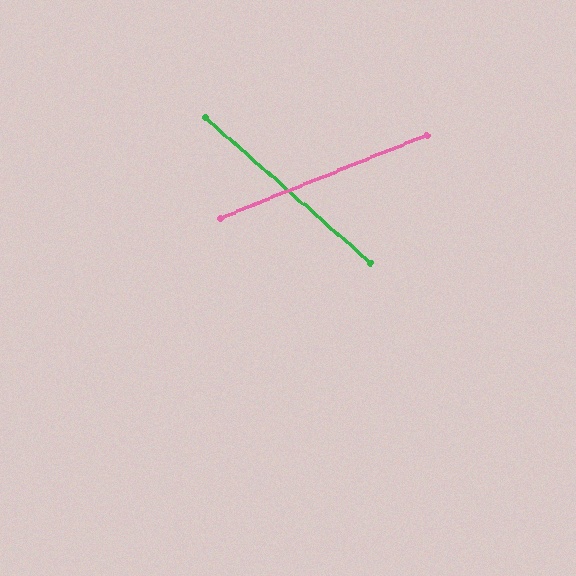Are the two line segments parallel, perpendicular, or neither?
Neither parallel nor perpendicular — they differ by about 63°.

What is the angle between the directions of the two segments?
Approximately 63 degrees.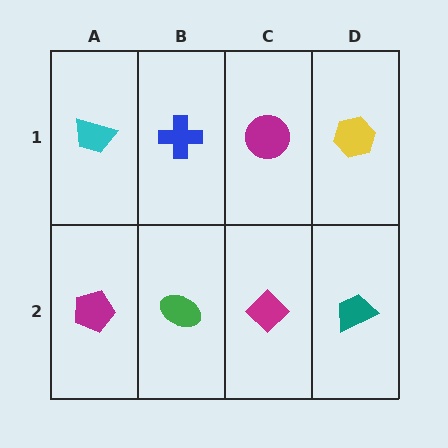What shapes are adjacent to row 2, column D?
A yellow hexagon (row 1, column D), a magenta diamond (row 2, column C).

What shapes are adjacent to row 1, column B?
A green ellipse (row 2, column B), a cyan trapezoid (row 1, column A), a magenta circle (row 1, column C).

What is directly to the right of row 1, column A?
A blue cross.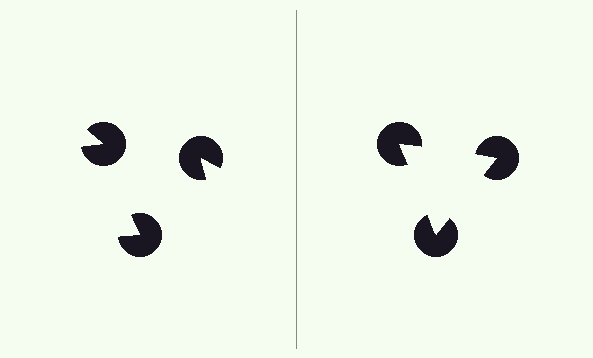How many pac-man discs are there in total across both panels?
6 — 3 on each side.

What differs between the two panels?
The pac-man discs are positioned identically on both sides; only the wedge orientations differ. On the right they align to a triangle; on the left they are misaligned.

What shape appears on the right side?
An illusory triangle.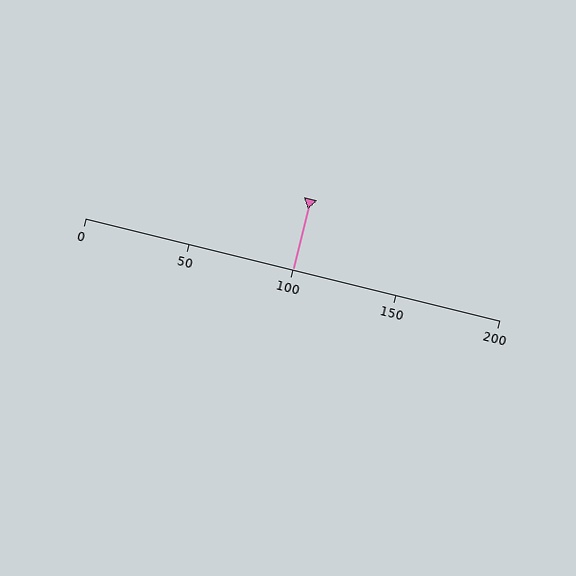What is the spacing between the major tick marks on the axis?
The major ticks are spaced 50 apart.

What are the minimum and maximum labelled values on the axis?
The axis runs from 0 to 200.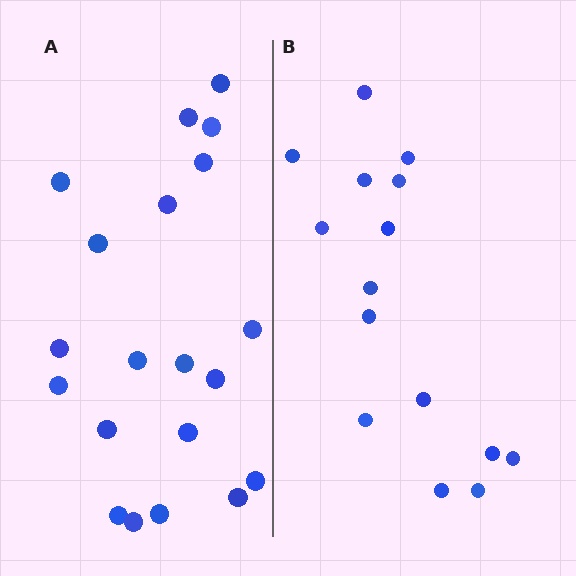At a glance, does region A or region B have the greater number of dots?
Region A (the left region) has more dots.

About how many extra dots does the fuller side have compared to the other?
Region A has about 5 more dots than region B.